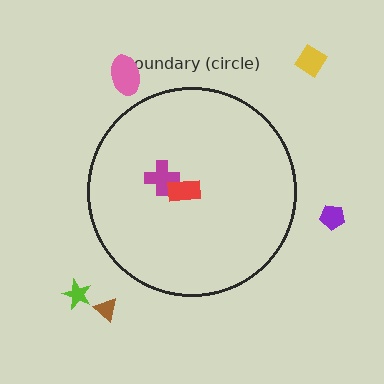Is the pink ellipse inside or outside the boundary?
Outside.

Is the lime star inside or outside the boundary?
Outside.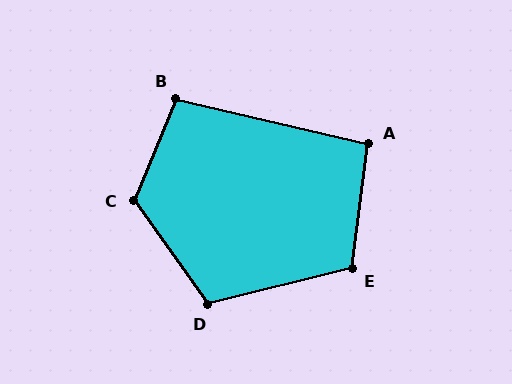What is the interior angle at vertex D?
Approximately 111 degrees (obtuse).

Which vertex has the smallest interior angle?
A, at approximately 95 degrees.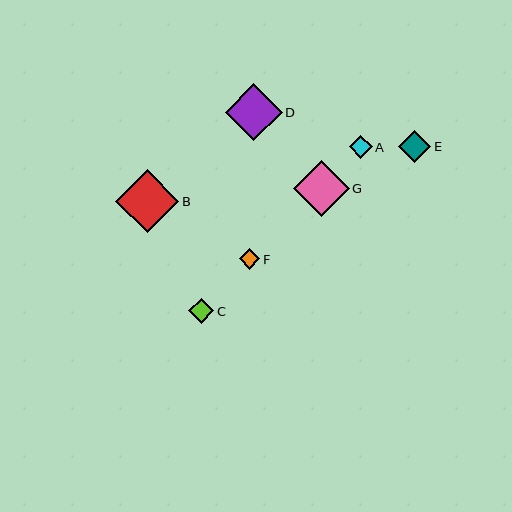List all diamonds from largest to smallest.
From largest to smallest: B, D, G, E, C, A, F.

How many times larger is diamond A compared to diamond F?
Diamond A is approximately 1.1 times the size of diamond F.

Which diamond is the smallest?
Diamond F is the smallest with a size of approximately 20 pixels.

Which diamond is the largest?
Diamond B is the largest with a size of approximately 63 pixels.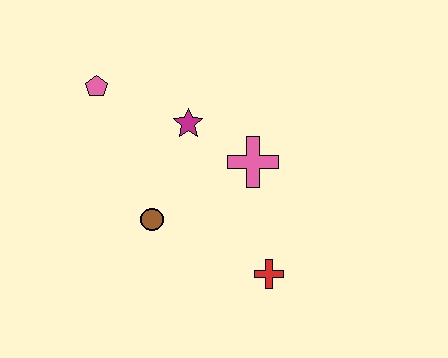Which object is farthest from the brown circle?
The pink pentagon is farthest from the brown circle.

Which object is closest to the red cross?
The pink cross is closest to the red cross.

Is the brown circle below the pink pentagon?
Yes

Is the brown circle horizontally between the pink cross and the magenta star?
No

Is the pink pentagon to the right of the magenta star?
No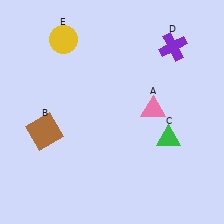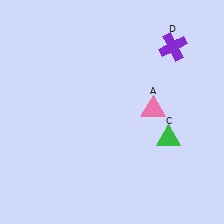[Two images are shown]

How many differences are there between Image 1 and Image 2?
There are 2 differences between the two images.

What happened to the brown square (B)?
The brown square (B) was removed in Image 2. It was in the bottom-left area of Image 1.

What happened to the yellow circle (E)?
The yellow circle (E) was removed in Image 2. It was in the top-left area of Image 1.